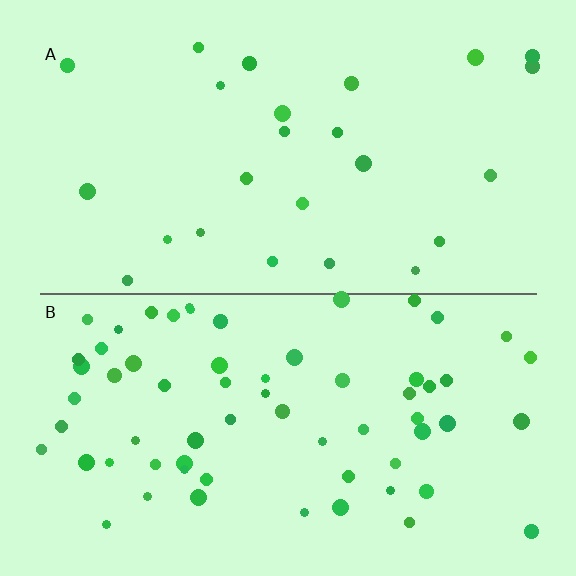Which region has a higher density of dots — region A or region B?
B (the bottom).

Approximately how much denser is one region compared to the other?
Approximately 2.6× — region B over region A.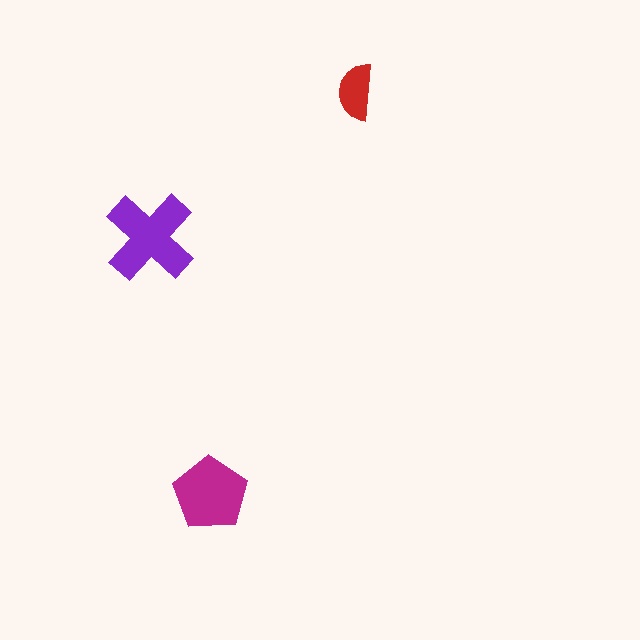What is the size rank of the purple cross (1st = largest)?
1st.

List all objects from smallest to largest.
The red semicircle, the magenta pentagon, the purple cross.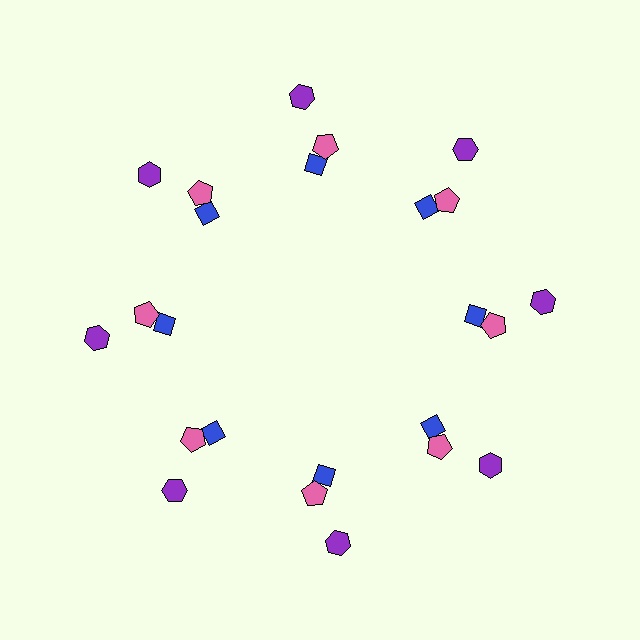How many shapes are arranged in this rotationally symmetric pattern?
There are 24 shapes, arranged in 8 groups of 3.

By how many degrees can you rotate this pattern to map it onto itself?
The pattern maps onto itself every 45 degrees of rotation.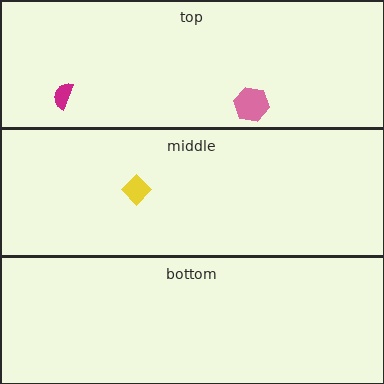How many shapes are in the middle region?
1.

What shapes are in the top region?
The magenta semicircle, the pink hexagon.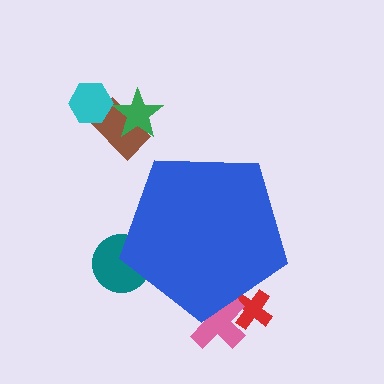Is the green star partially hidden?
No, the green star is fully visible.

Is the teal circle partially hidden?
Yes, the teal circle is partially hidden behind the blue pentagon.